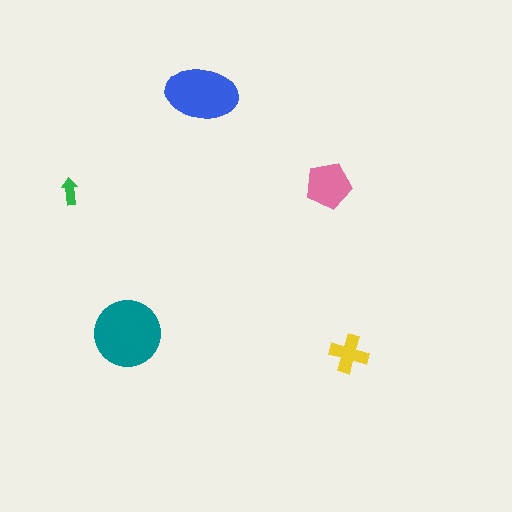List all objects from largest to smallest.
The teal circle, the blue ellipse, the pink pentagon, the yellow cross, the green arrow.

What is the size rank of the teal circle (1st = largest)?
1st.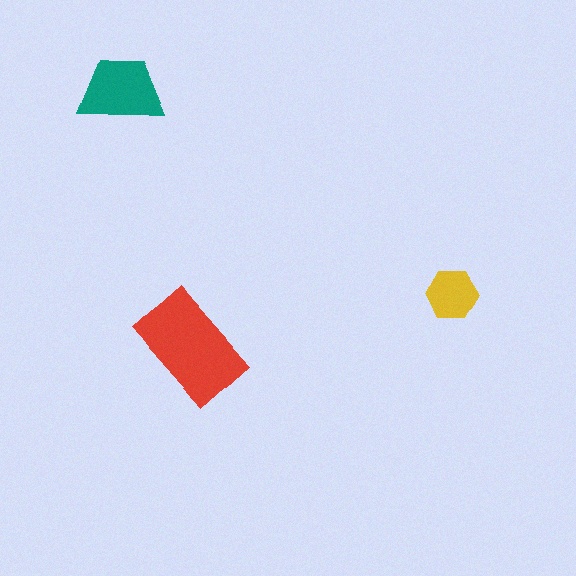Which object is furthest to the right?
The yellow hexagon is rightmost.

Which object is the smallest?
The yellow hexagon.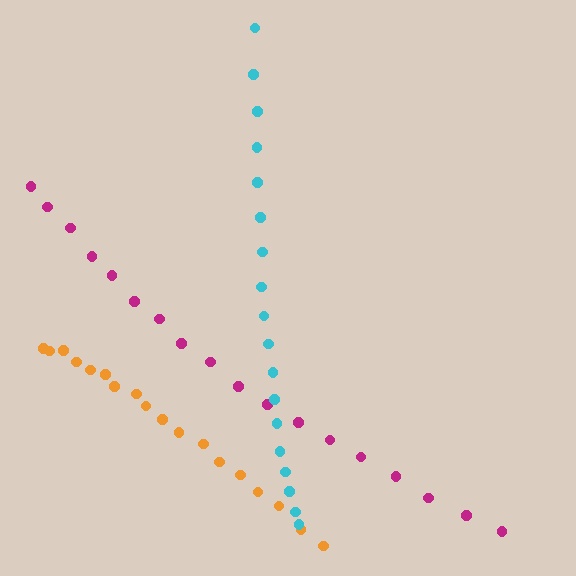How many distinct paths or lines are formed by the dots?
There are 3 distinct paths.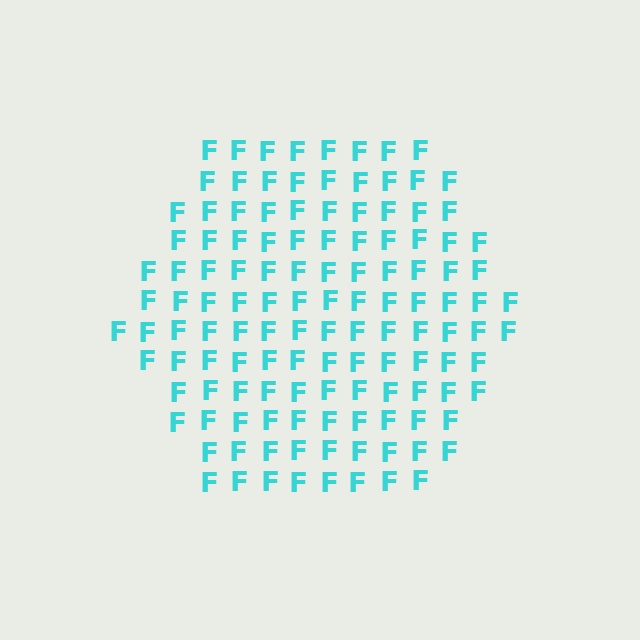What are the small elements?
The small elements are letter F's.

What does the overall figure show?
The overall figure shows a hexagon.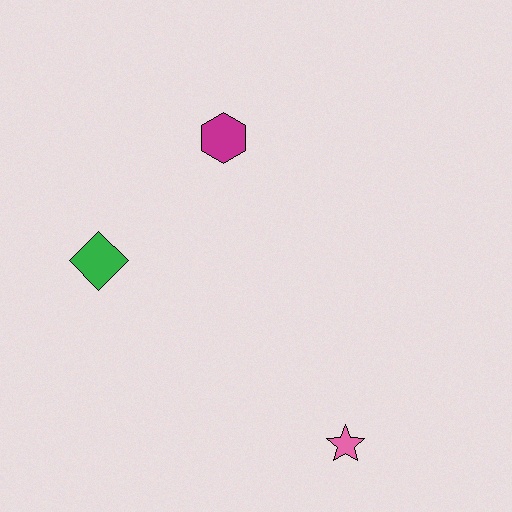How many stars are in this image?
There is 1 star.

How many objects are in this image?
There are 3 objects.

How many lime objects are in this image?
There are no lime objects.